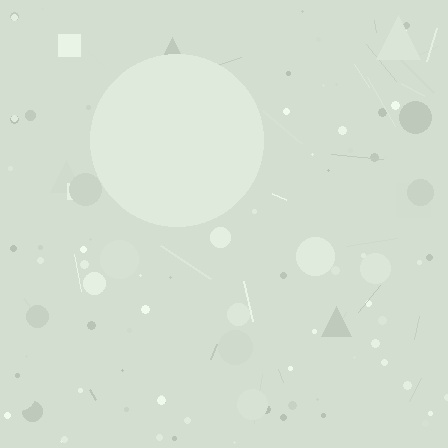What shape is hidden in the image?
A circle is hidden in the image.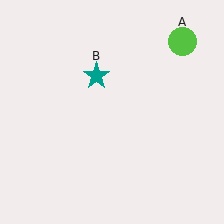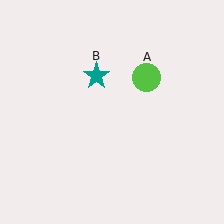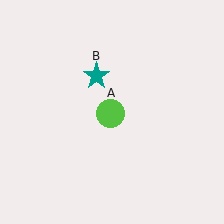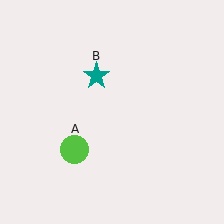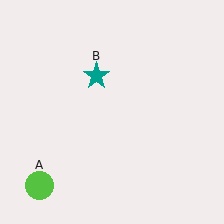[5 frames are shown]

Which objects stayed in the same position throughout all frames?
Teal star (object B) remained stationary.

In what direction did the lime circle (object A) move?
The lime circle (object A) moved down and to the left.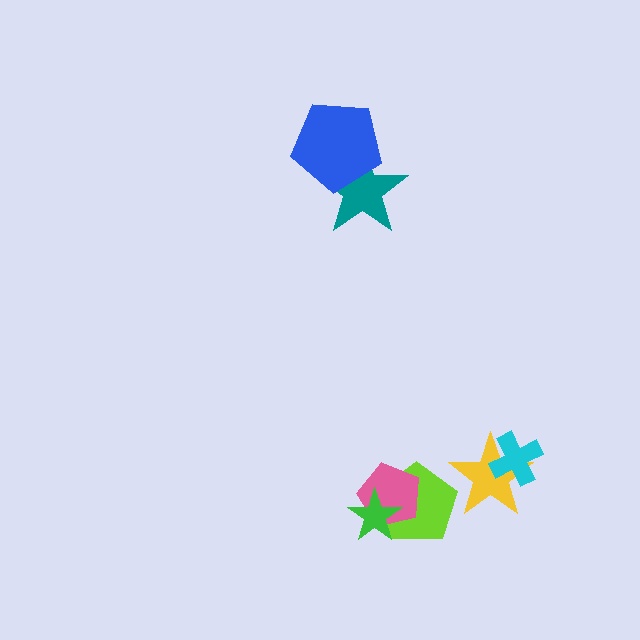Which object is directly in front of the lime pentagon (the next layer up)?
The pink pentagon is directly in front of the lime pentagon.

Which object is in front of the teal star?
The blue pentagon is in front of the teal star.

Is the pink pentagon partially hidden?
Yes, it is partially covered by another shape.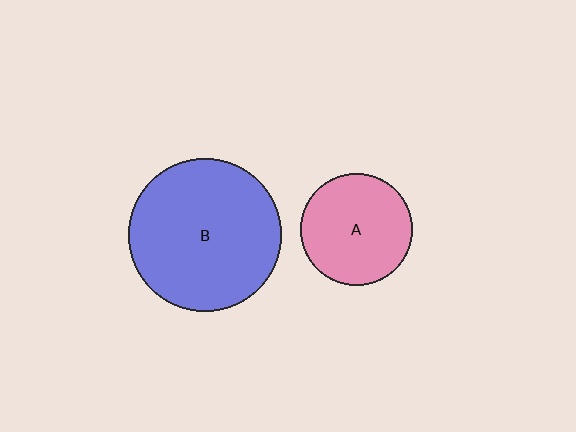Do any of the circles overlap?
No, none of the circles overlap.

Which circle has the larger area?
Circle B (blue).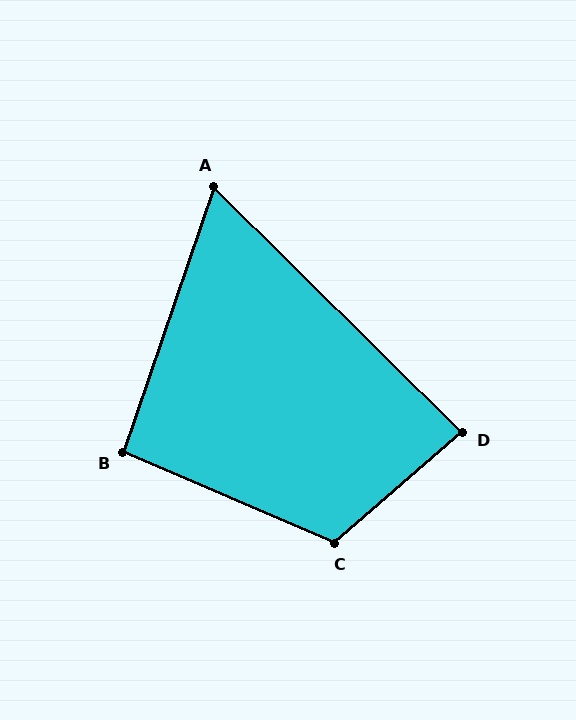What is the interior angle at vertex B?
Approximately 95 degrees (approximately right).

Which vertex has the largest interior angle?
C, at approximately 116 degrees.